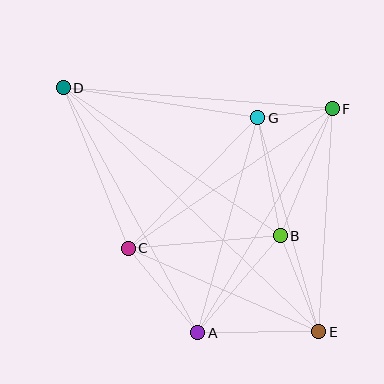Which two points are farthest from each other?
Points D and E are farthest from each other.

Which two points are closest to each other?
Points F and G are closest to each other.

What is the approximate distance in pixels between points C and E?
The distance between C and E is approximately 208 pixels.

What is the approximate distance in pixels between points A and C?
The distance between A and C is approximately 109 pixels.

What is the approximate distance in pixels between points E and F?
The distance between E and F is approximately 223 pixels.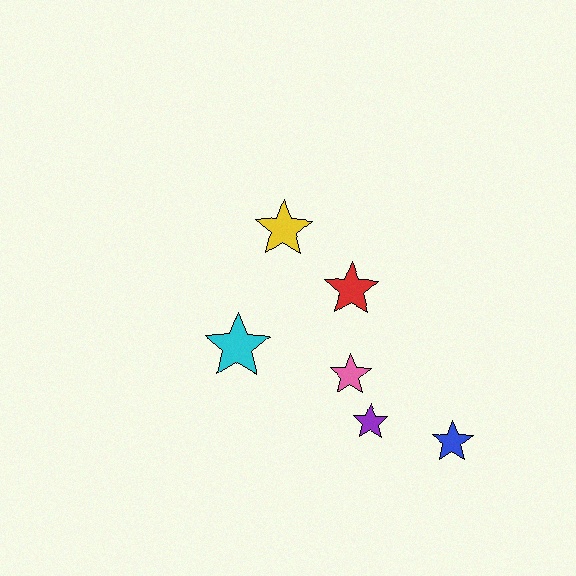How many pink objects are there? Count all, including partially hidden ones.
There is 1 pink object.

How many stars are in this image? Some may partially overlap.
There are 6 stars.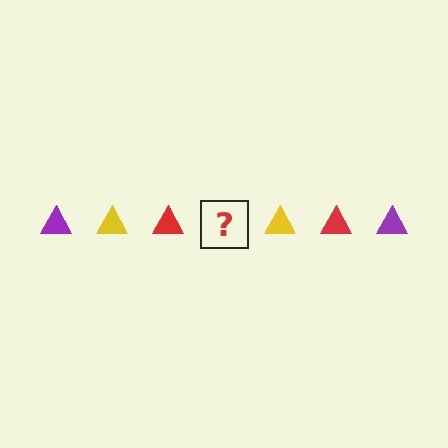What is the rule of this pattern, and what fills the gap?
The rule is that the pattern cycles through purple, yellow, red triangles. The gap should be filled with a purple triangle.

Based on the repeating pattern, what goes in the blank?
The blank should be a purple triangle.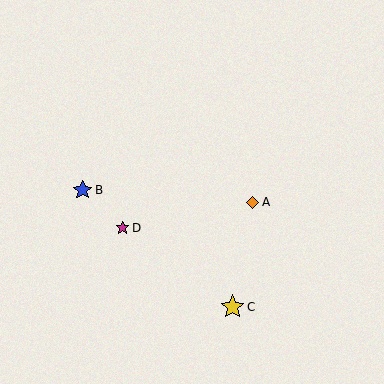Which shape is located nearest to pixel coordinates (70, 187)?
The blue star (labeled B) at (82, 190) is nearest to that location.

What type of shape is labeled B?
Shape B is a blue star.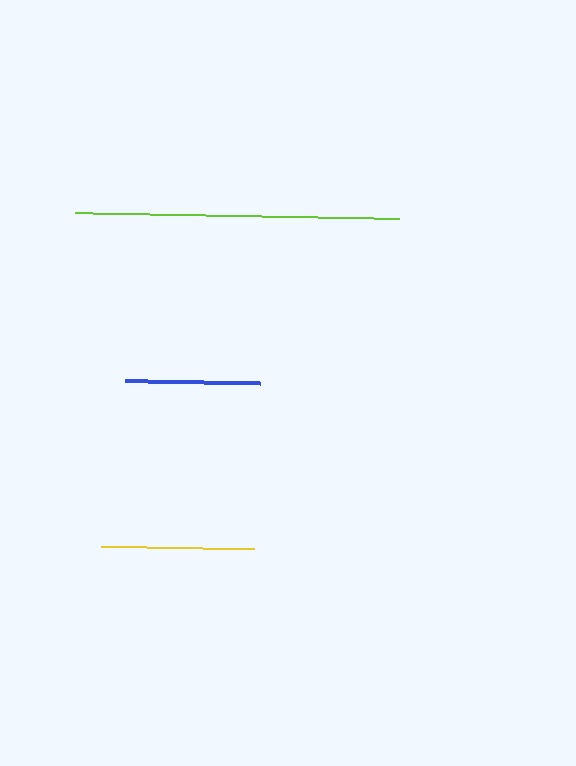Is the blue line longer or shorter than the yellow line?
The yellow line is longer than the blue line.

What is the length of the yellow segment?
The yellow segment is approximately 154 pixels long.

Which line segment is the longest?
The lime line is the longest at approximately 325 pixels.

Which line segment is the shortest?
The blue line is the shortest at approximately 135 pixels.